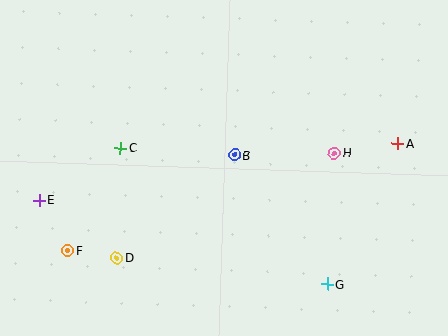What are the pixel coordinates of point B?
Point B is at (235, 155).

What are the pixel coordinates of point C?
Point C is at (120, 148).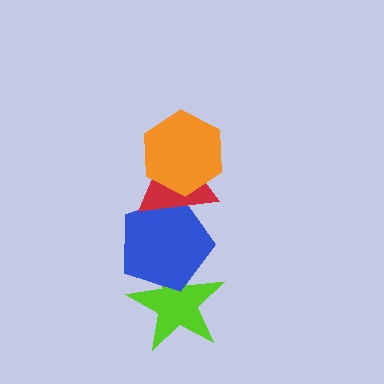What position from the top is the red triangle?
The red triangle is 2nd from the top.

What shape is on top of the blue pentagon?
The red triangle is on top of the blue pentagon.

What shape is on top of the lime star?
The blue pentagon is on top of the lime star.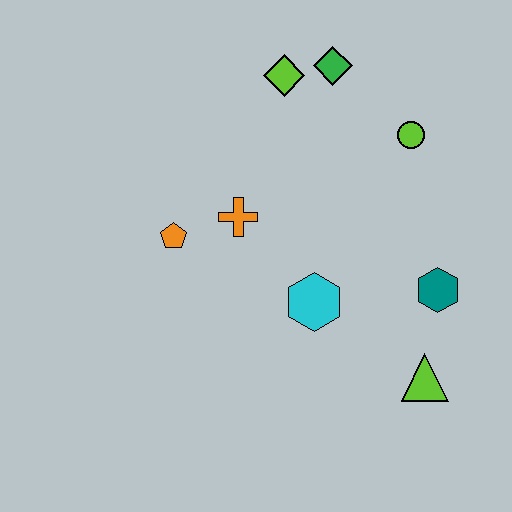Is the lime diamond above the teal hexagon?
Yes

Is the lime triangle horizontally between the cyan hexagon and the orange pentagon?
No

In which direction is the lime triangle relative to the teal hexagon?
The lime triangle is below the teal hexagon.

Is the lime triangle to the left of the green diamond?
No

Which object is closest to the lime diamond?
The green diamond is closest to the lime diamond.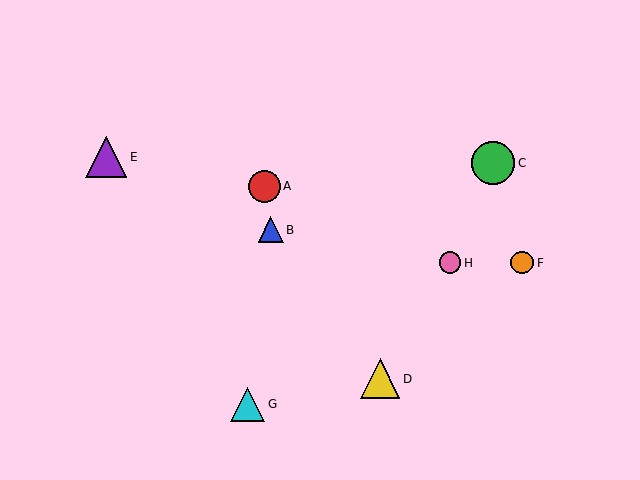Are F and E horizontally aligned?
No, F is at y≈263 and E is at y≈157.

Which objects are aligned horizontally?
Objects F, H are aligned horizontally.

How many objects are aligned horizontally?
2 objects (F, H) are aligned horizontally.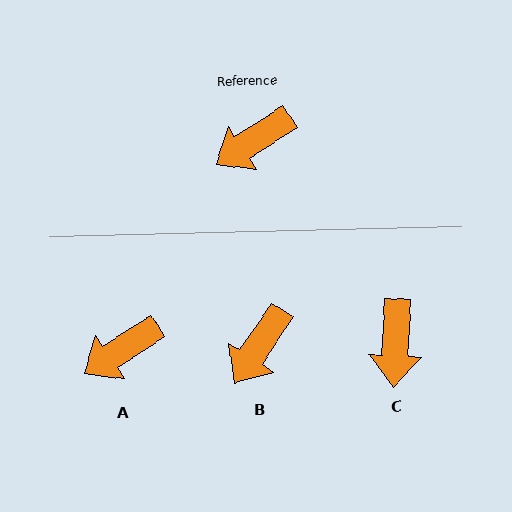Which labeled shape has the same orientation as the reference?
A.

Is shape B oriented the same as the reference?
No, it is off by about 24 degrees.